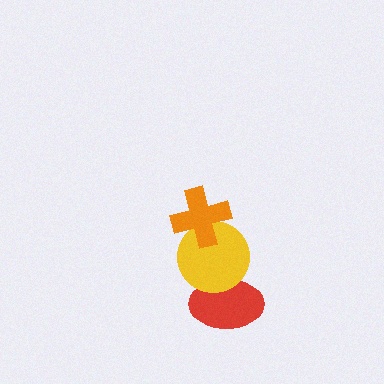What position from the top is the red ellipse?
The red ellipse is 3rd from the top.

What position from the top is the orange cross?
The orange cross is 1st from the top.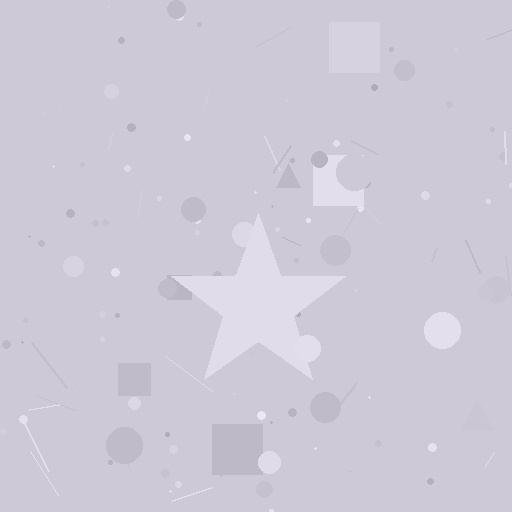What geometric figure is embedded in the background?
A star is embedded in the background.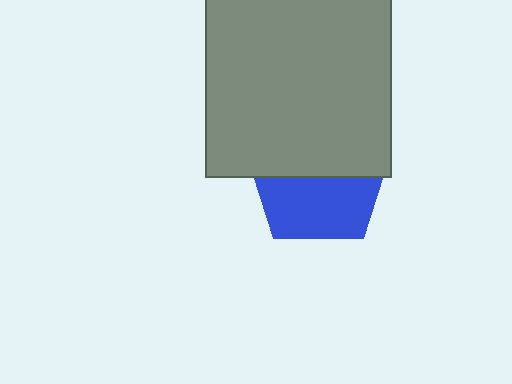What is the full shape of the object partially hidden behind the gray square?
The partially hidden object is a blue pentagon.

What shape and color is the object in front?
The object in front is a gray square.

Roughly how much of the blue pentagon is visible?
About half of it is visible (roughly 49%).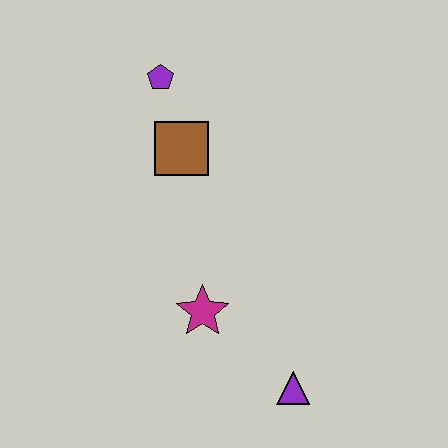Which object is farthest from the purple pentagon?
The purple triangle is farthest from the purple pentagon.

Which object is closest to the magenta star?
The purple triangle is closest to the magenta star.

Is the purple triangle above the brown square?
No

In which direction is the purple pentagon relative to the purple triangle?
The purple pentagon is above the purple triangle.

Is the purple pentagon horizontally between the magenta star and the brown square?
No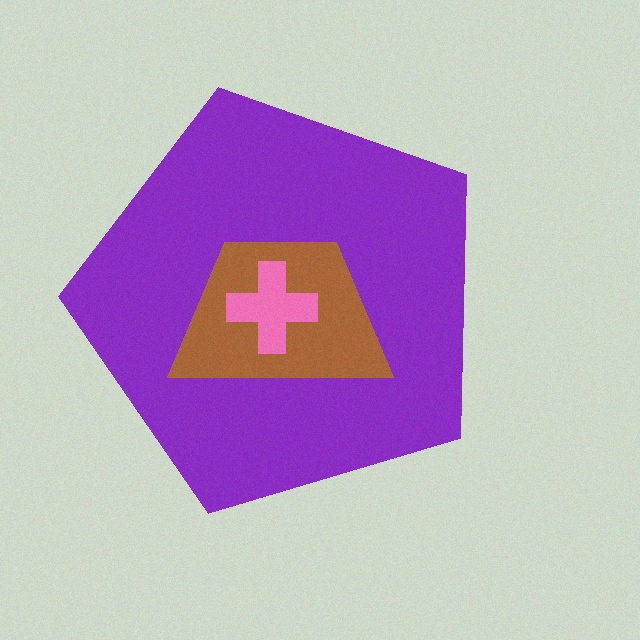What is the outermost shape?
The purple pentagon.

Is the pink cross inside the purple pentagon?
Yes.